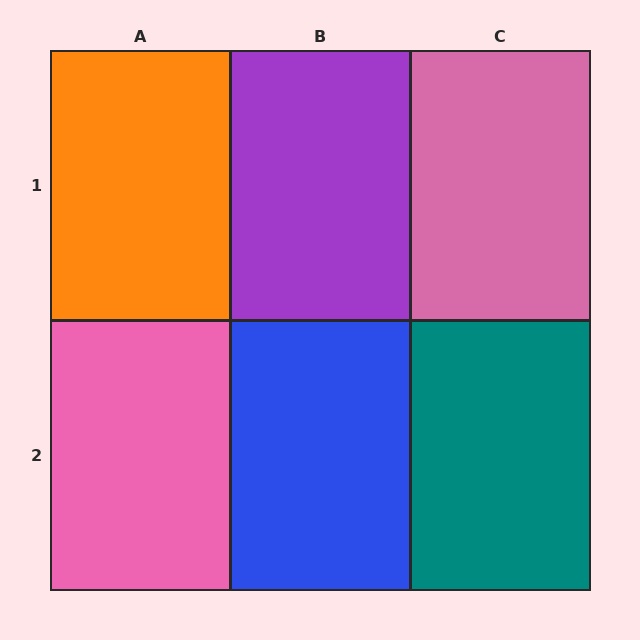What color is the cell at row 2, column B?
Blue.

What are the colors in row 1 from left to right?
Orange, purple, pink.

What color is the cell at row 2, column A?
Pink.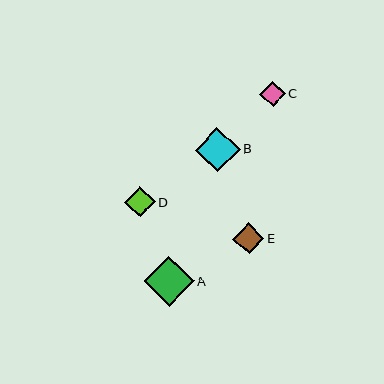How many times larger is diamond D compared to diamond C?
Diamond D is approximately 1.2 times the size of diamond C.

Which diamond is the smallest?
Diamond C is the smallest with a size of approximately 25 pixels.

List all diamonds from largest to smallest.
From largest to smallest: A, B, E, D, C.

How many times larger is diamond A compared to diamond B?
Diamond A is approximately 1.1 times the size of diamond B.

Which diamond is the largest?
Diamond A is the largest with a size of approximately 50 pixels.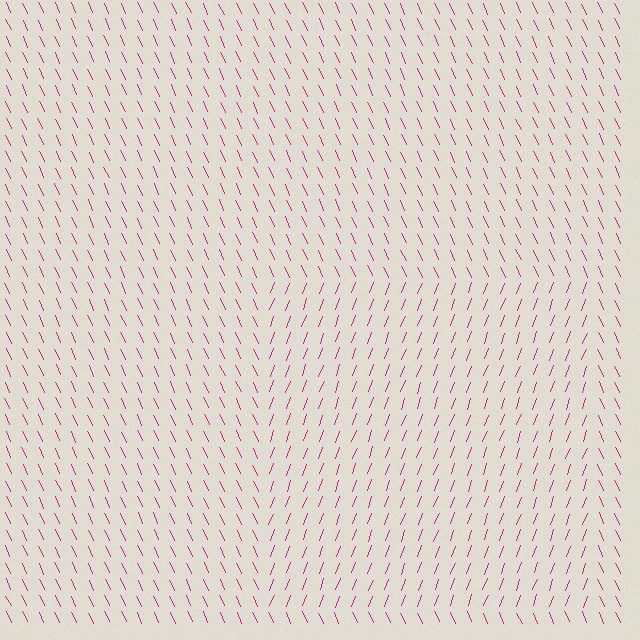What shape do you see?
I see a rectangle.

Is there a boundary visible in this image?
Yes, there is a texture boundary formed by a change in line orientation.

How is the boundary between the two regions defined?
The boundary is defined purely by a change in line orientation (approximately 45 degrees difference). All lines are the same color and thickness.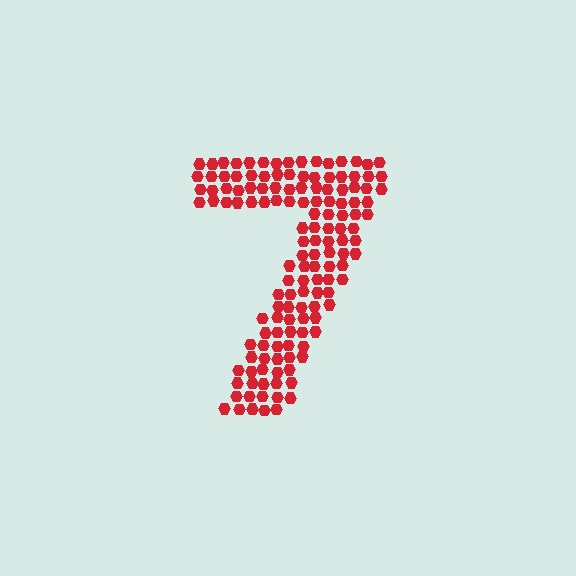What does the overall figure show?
The overall figure shows the digit 7.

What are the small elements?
The small elements are hexagons.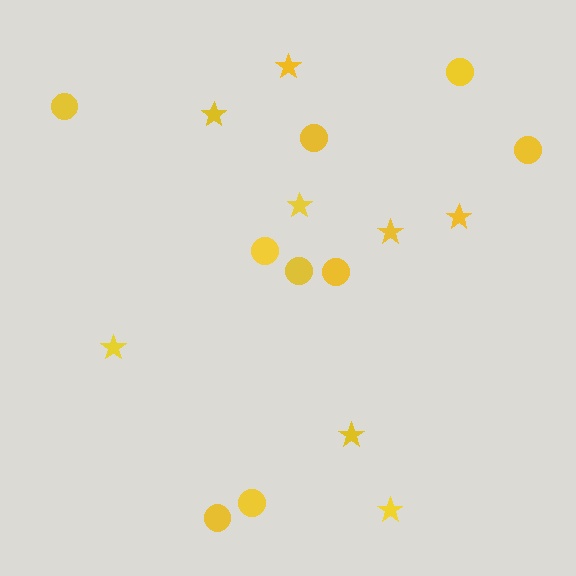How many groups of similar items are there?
There are 2 groups: one group of stars (8) and one group of circles (9).